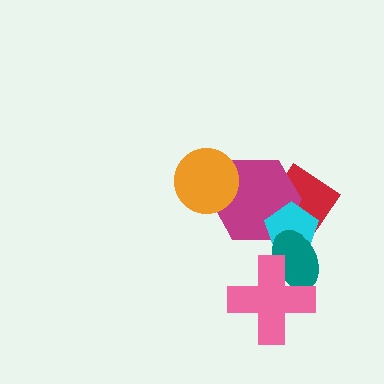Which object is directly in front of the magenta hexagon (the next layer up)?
The cyan pentagon is directly in front of the magenta hexagon.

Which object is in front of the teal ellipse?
The pink cross is in front of the teal ellipse.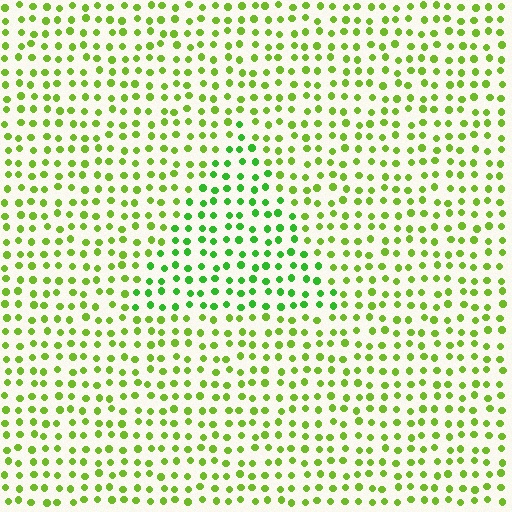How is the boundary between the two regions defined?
The boundary is defined purely by a slight shift in hue (about 27 degrees). Spacing, size, and orientation are identical on both sides.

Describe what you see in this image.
The image is filled with small lime elements in a uniform arrangement. A triangle-shaped region is visible where the elements are tinted to a slightly different hue, forming a subtle color boundary.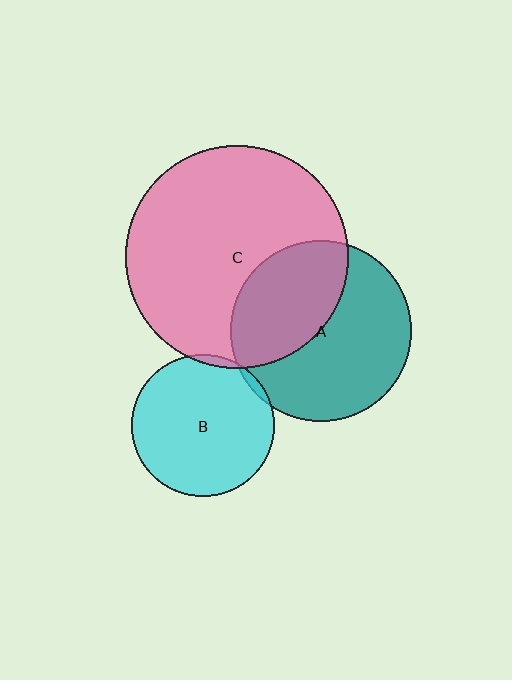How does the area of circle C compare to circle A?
Approximately 1.5 times.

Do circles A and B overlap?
Yes.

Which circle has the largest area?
Circle C (pink).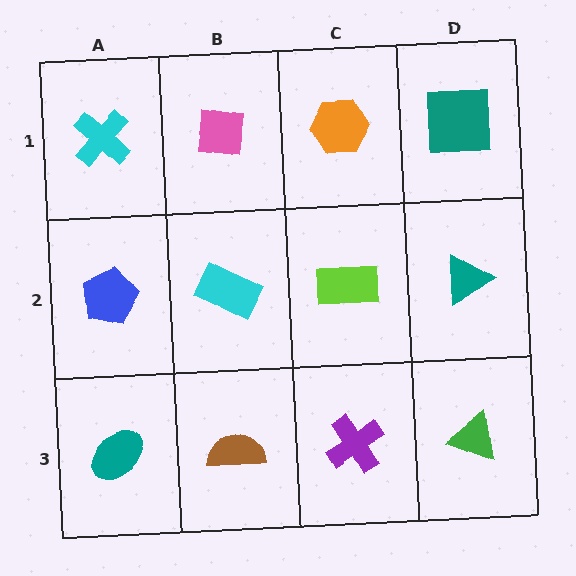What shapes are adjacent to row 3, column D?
A teal triangle (row 2, column D), a purple cross (row 3, column C).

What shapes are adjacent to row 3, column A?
A blue pentagon (row 2, column A), a brown semicircle (row 3, column B).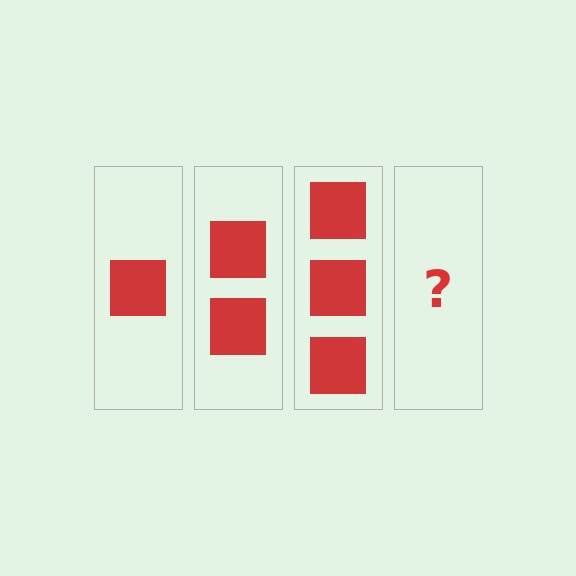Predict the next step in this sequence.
The next step is 4 squares.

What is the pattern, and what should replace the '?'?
The pattern is that each step adds one more square. The '?' should be 4 squares.